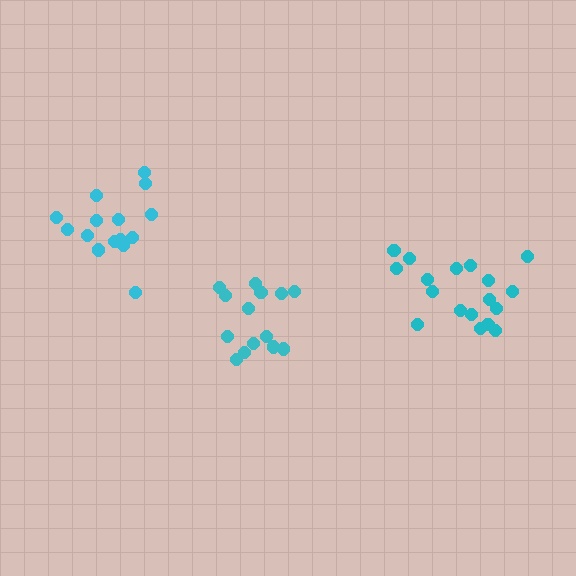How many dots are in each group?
Group 1: 15 dots, Group 2: 18 dots, Group 3: 14 dots (47 total).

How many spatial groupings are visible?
There are 3 spatial groupings.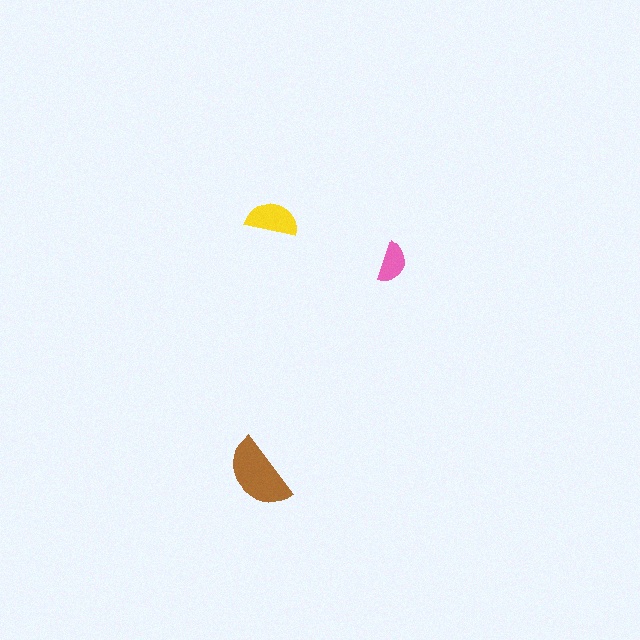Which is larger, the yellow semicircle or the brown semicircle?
The brown one.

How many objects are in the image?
There are 3 objects in the image.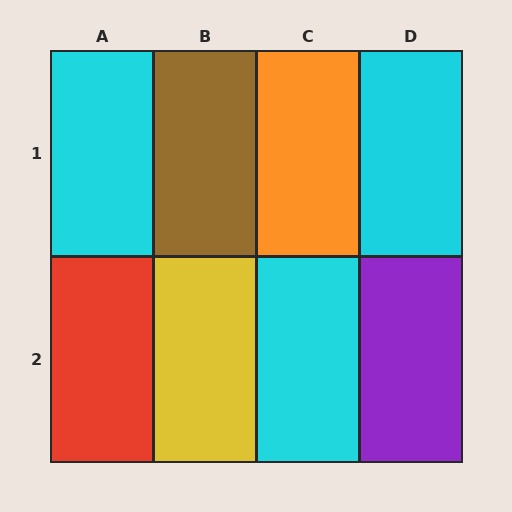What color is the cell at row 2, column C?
Cyan.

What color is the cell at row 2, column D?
Purple.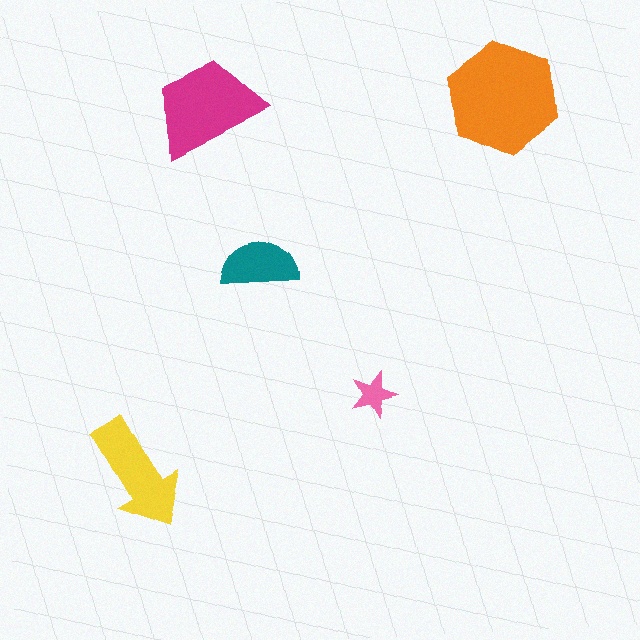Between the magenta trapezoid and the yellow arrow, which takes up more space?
The magenta trapezoid.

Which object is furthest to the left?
The yellow arrow is leftmost.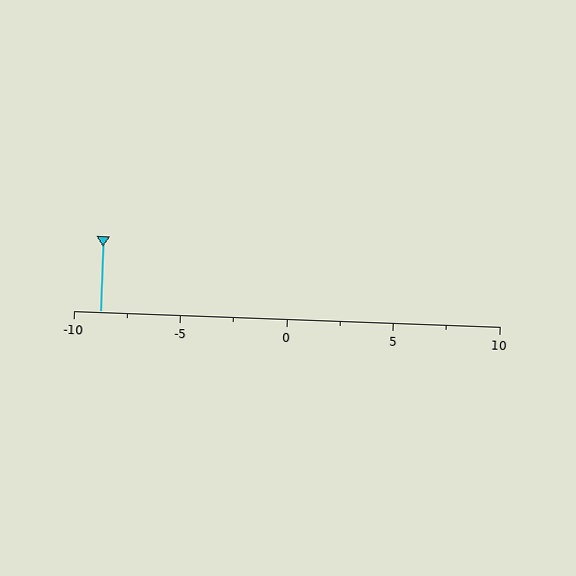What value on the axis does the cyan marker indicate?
The marker indicates approximately -8.8.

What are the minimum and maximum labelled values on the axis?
The axis runs from -10 to 10.